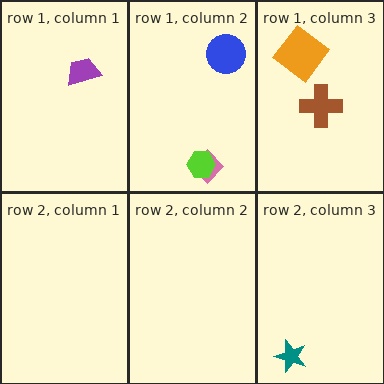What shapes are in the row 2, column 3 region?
The teal star.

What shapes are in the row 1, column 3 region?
The brown cross, the orange diamond.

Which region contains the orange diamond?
The row 1, column 3 region.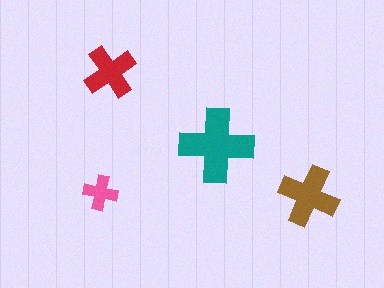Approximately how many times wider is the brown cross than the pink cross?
About 1.5 times wider.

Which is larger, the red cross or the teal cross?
The teal one.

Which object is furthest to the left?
The pink cross is leftmost.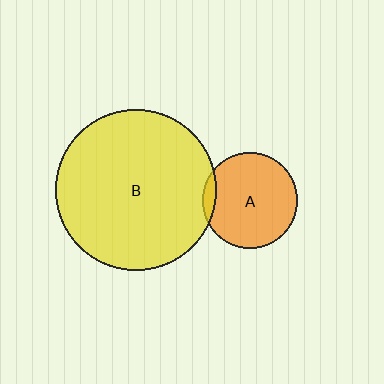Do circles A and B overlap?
Yes.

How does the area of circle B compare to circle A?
Approximately 2.8 times.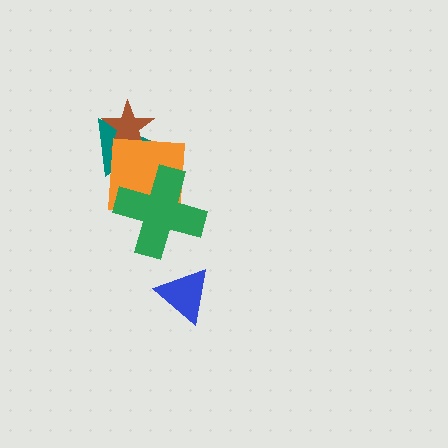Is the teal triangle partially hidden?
Yes, it is partially covered by another shape.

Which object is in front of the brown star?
The orange square is in front of the brown star.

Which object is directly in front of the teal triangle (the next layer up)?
The brown star is directly in front of the teal triangle.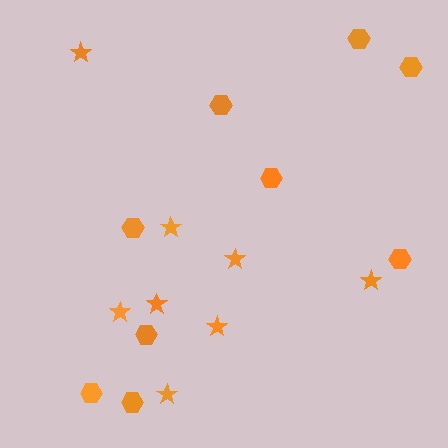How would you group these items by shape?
There are 2 groups: one group of hexagons (9) and one group of stars (8).